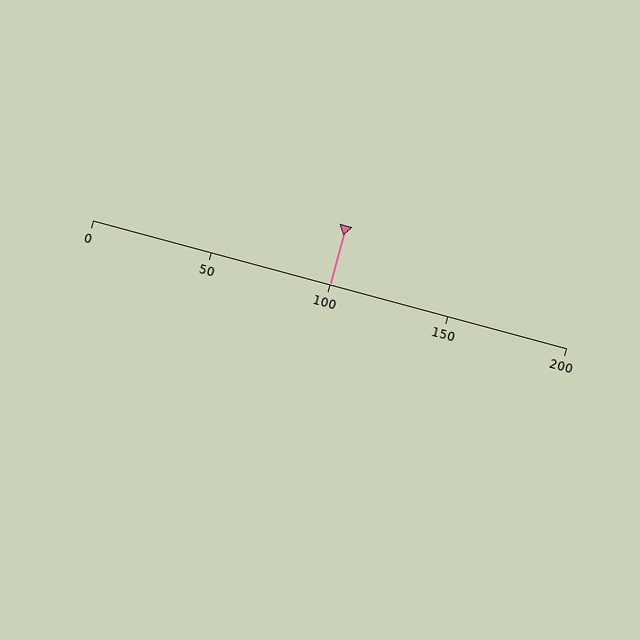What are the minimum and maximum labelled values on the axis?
The axis runs from 0 to 200.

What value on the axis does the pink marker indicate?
The marker indicates approximately 100.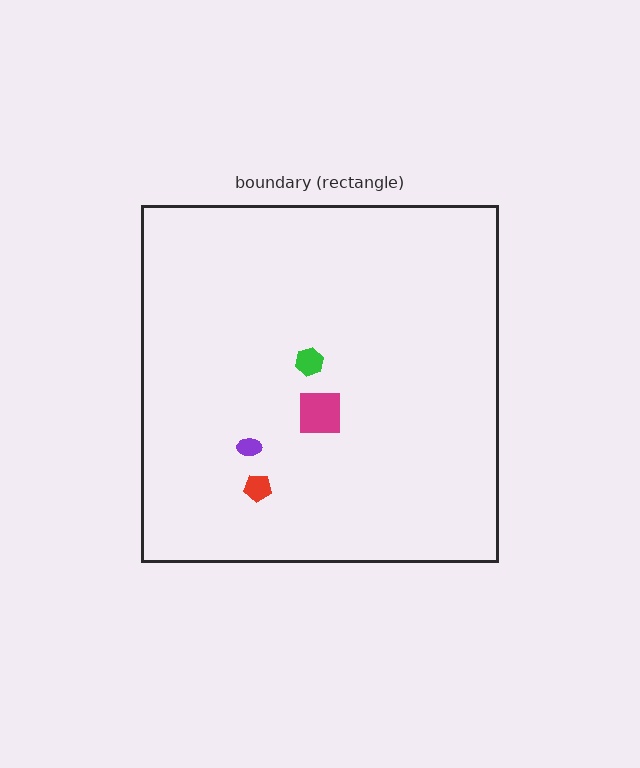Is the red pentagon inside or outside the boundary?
Inside.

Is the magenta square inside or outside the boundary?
Inside.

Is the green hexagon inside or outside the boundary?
Inside.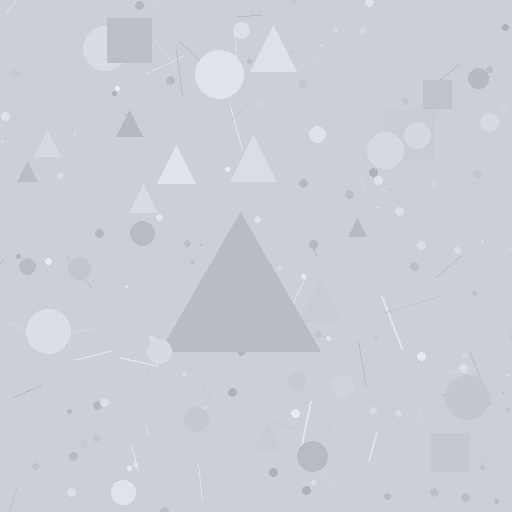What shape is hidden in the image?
A triangle is hidden in the image.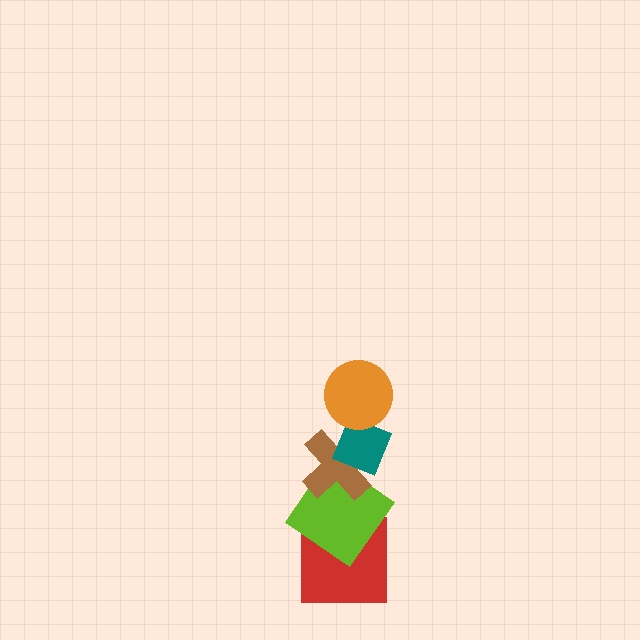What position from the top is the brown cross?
The brown cross is 3rd from the top.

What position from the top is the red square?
The red square is 5th from the top.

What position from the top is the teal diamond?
The teal diamond is 2nd from the top.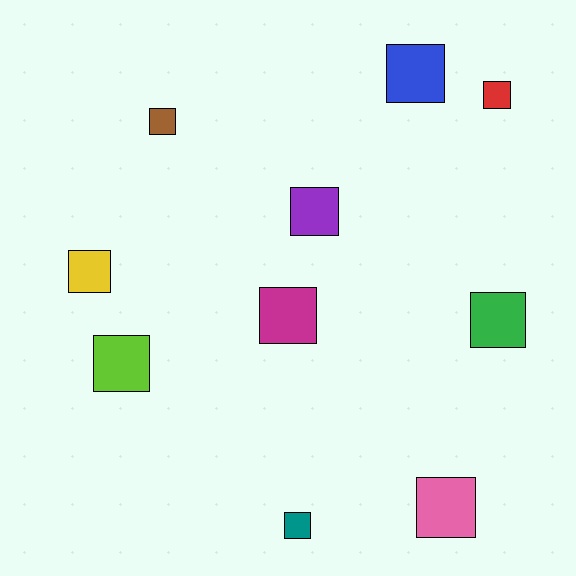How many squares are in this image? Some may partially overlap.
There are 10 squares.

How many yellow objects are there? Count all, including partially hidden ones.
There is 1 yellow object.